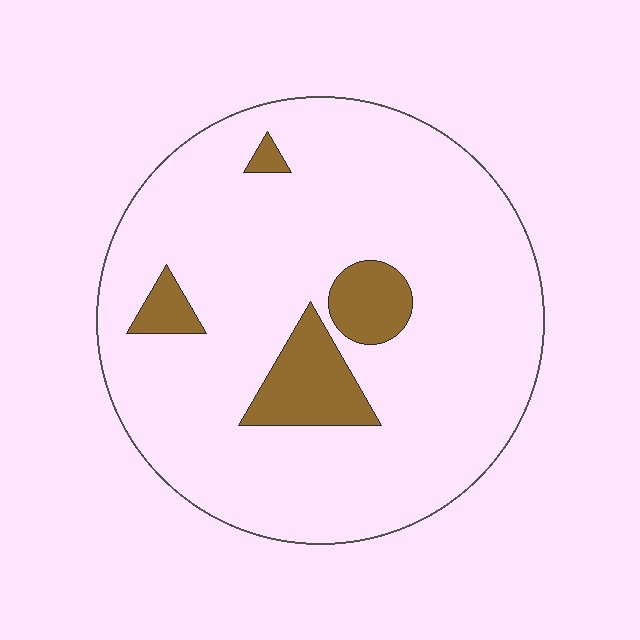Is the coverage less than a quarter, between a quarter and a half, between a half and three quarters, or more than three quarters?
Less than a quarter.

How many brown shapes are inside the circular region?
4.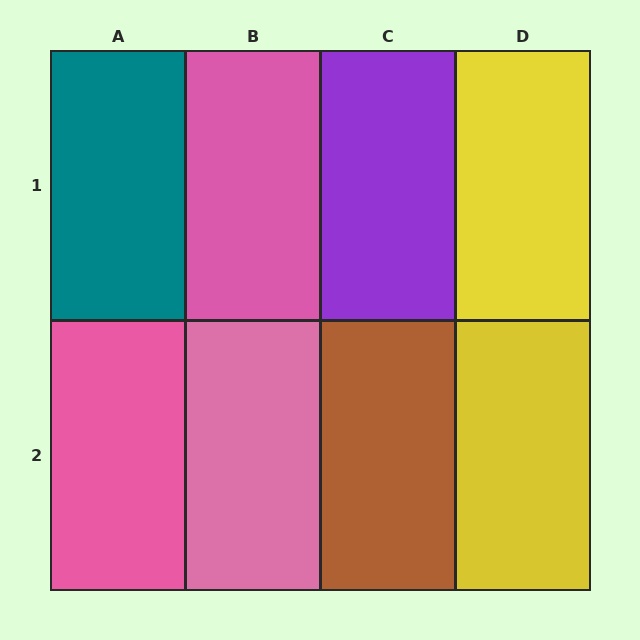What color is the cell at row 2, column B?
Pink.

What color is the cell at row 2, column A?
Pink.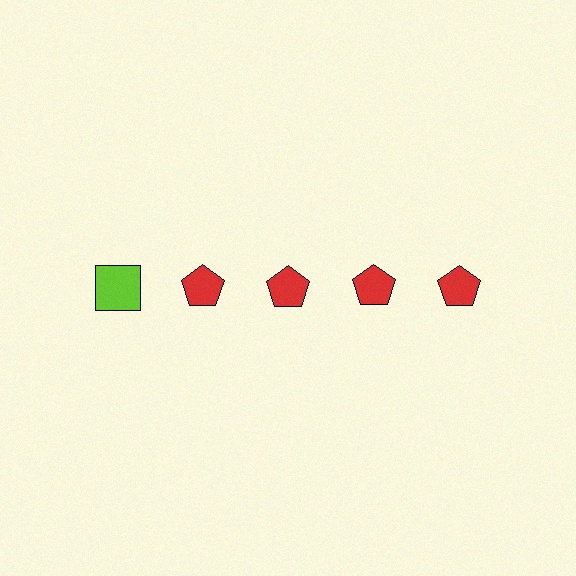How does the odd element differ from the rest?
It differs in both color (lime instead of red) and shape (square instead of pentagon).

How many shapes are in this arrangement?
There are 5 shapes arranged in a grid pattern.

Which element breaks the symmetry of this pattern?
The lime square in the top row, leftmost column breaks the symmetry. All other shapes are red pentagons.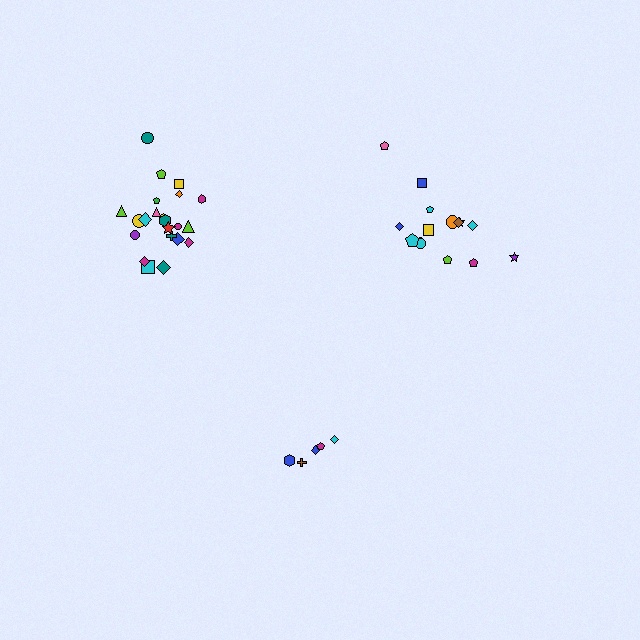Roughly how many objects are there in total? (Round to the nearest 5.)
Roughly 40 objects in total.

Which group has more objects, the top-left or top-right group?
The top-left group.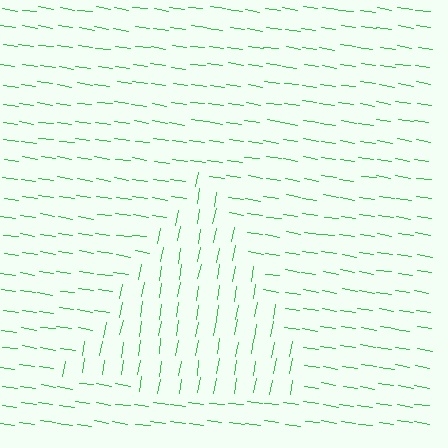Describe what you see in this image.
The image is filled with small green line segments. A triangle region in the image has lines oriented differently from the surrounding lines, creating a visible texture boundary.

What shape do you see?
I see a triangle.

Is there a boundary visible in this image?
Yes, there is a texture boundary formed by a change in line orientation.